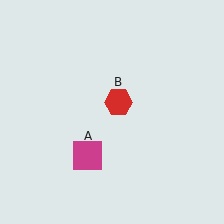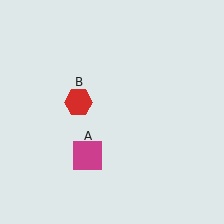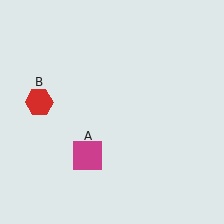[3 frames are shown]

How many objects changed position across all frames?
1 object changed position: red hexagon (object B).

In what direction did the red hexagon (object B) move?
The red hexagon (object B) moved left.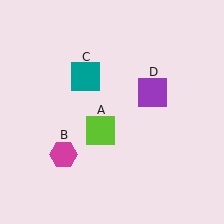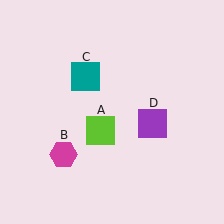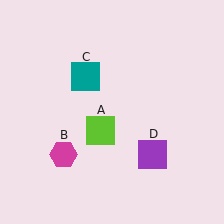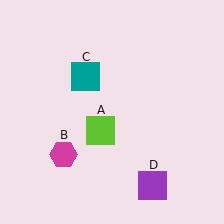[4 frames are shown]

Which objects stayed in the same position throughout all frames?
Lime square (object A) and magenta hexagon (object B) and teal square (object C) remained stationary.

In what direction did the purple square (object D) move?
The purple square (object D) moved down.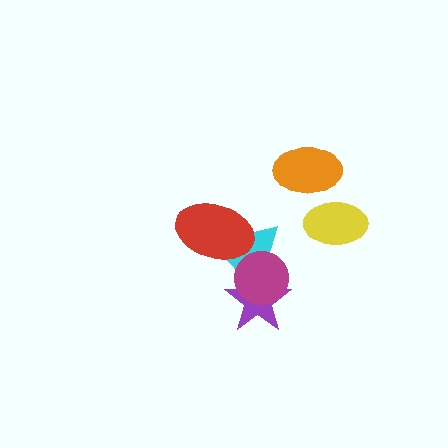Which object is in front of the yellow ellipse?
The orange ellipse is in front of the yellow ellipse.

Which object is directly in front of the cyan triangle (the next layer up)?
The red ellipse is directly in front of the cyan triangle.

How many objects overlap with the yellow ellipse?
1 object overlaps with the yellow ellipse.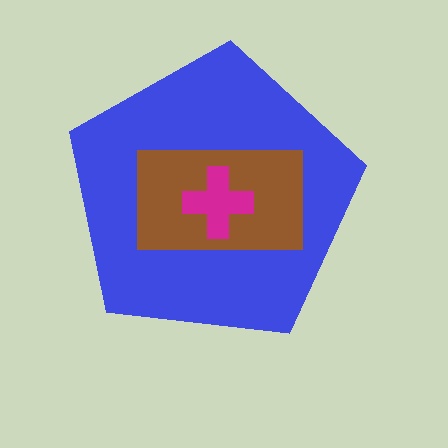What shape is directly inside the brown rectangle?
The magenta cross.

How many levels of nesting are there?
3.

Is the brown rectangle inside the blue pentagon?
Yes.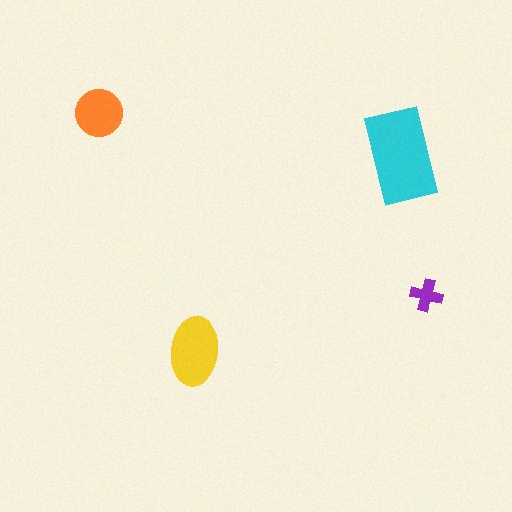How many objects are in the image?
There are 4 objects in the image.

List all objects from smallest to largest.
The purple cross, the orange circle, the yellow ellipse, the cyan rectangle.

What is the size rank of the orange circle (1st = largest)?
3rd.